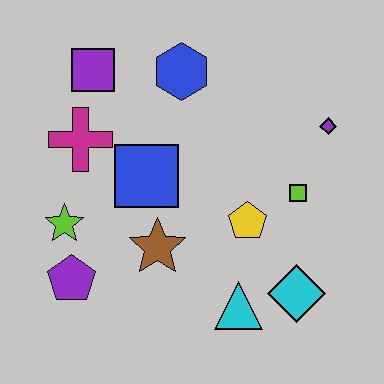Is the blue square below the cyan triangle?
No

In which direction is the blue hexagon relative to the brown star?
The blue hexagon is above the brown star.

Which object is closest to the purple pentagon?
The lime star is closest to the purple pentagon.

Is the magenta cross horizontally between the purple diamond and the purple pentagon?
Yes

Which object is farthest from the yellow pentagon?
The purple square is farthest from the yellow pentagon.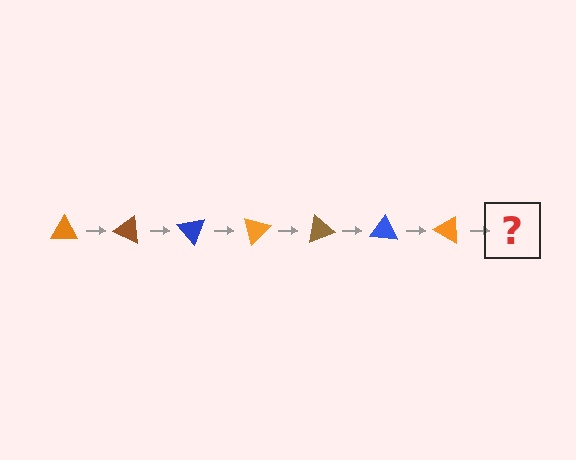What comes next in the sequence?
The next element should be a brown triangle, rotated 175 degrees from the start.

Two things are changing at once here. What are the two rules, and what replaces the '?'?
The two rules are that it rotates 25 degrees each step and the color cycles through orange, brown, and blue. The '?' should be a brown triangle, rotated 175 degrees from the start.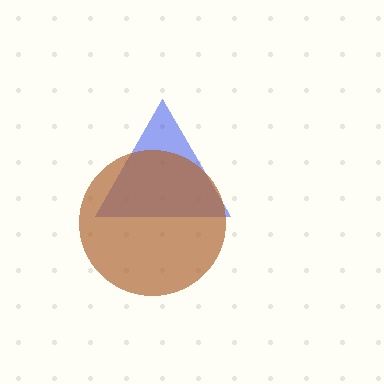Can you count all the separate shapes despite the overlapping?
Yes, there are 2 separate shapes.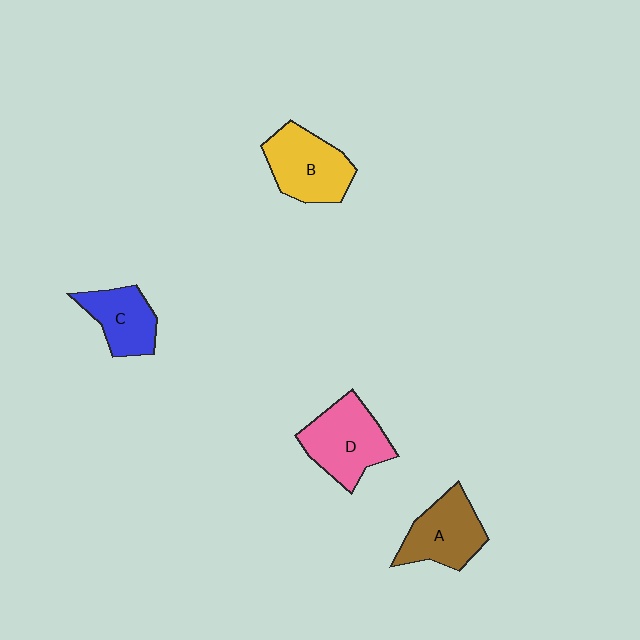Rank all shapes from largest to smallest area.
From largest to smallest: D (pink), B (yellow), A (brown), C (blue).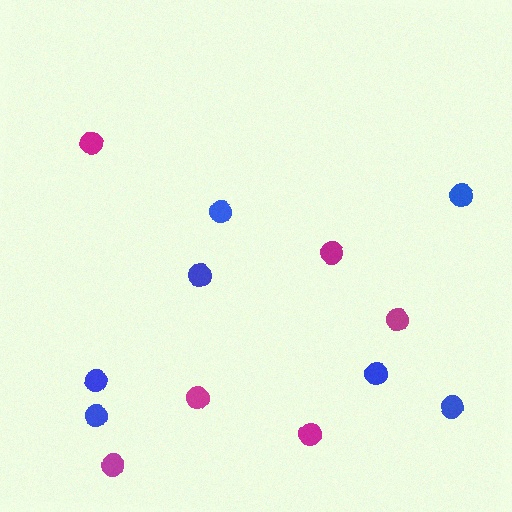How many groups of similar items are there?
There are 2 groups: one group of magenta circles (6) and one group of blue circles (7).